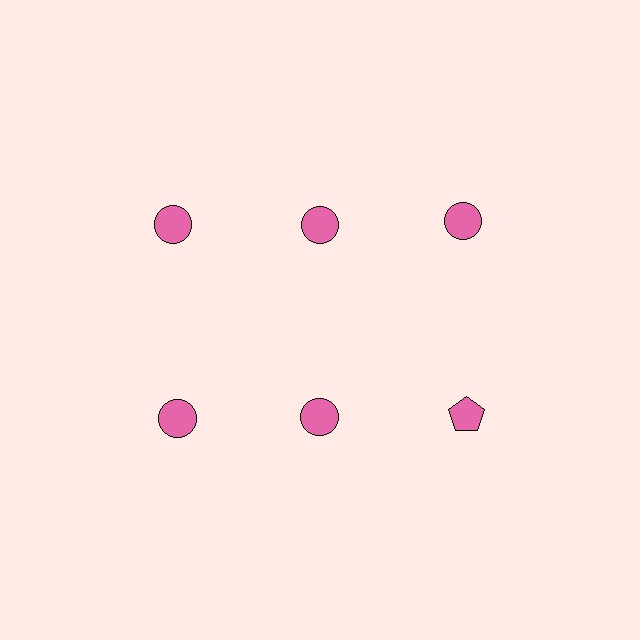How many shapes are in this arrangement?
There are 6 shapes arranged in a grid pattern.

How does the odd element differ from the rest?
It has a different shape: pentagon instead of circle.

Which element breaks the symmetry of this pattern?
The pink pentagon in the second row, center column breaks the symmetry. All other shapes are pink circles.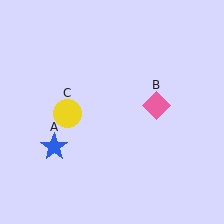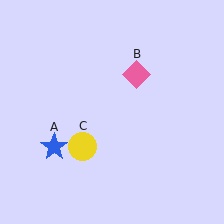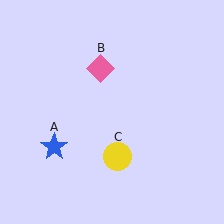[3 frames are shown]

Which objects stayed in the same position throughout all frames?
Blue star (object A) remained stationary.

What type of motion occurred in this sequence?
The pink diamond (object B), yellow circle (object C) rotated counterclockwise around the center of the scene.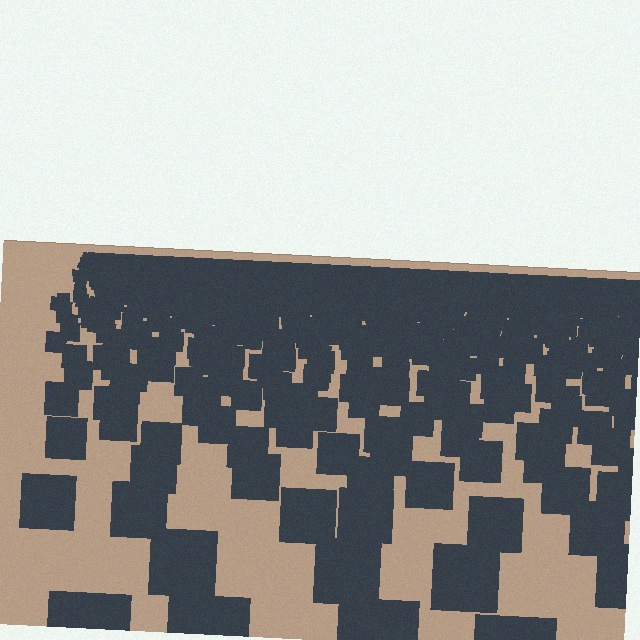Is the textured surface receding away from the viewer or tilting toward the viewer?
The surface is receding away from the viewer. Texture elements get smaller and denser toward the top.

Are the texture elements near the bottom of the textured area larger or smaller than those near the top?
Larger. Near the bottom, elements are closer to the viewer and appear at a bigger on-screen size.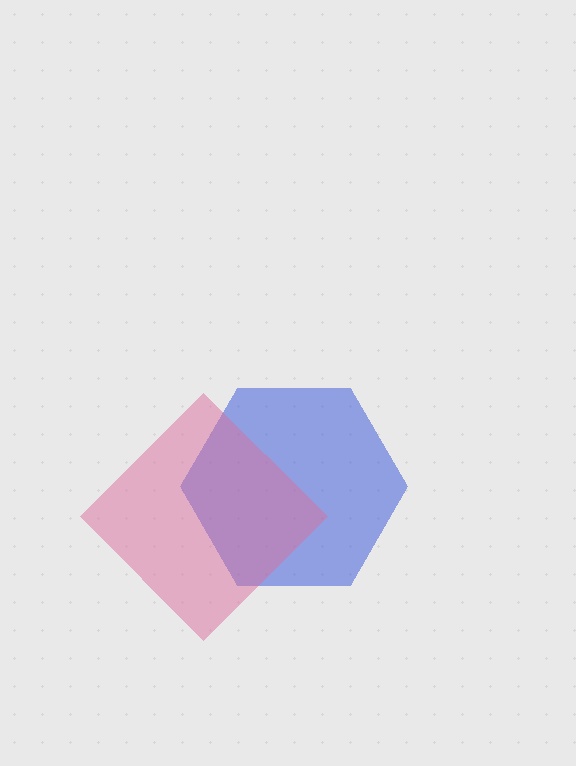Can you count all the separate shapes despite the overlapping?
Yes, there are 2 separate shapes.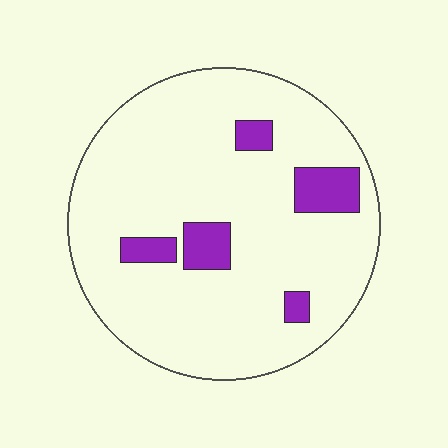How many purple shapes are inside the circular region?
5.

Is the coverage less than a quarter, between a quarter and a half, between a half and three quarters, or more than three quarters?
Less than a quarter.